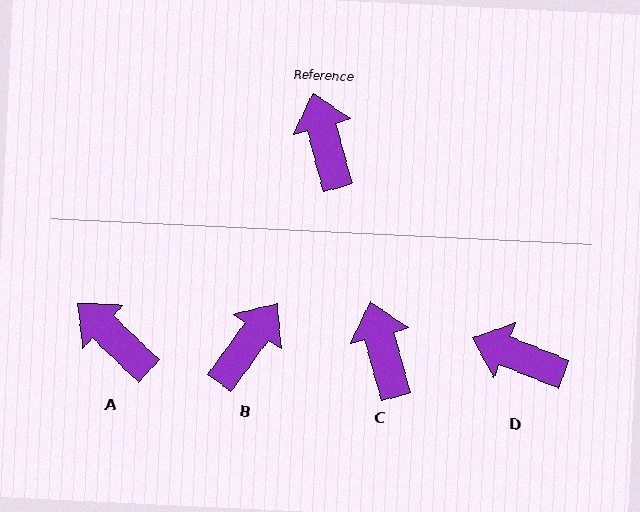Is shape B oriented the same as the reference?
No, it is off by about 51 degrees.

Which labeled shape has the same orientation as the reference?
C.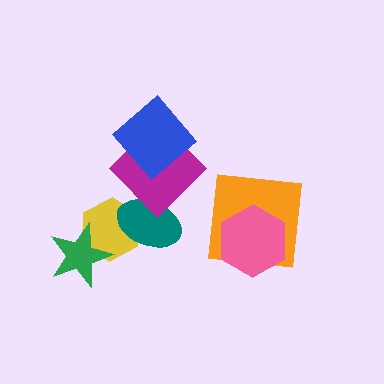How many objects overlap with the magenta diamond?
2 objects overlap with the magenta diamond.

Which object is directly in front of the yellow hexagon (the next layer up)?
The teal ellipse is directly in front of the yellow hexagon.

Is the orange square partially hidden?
Yes, it is partially covered by another shape.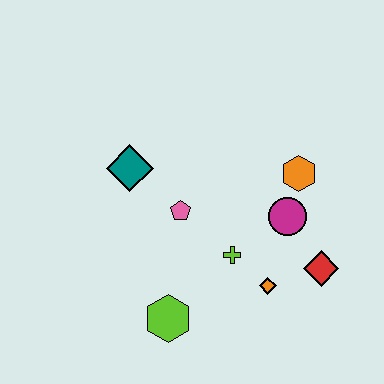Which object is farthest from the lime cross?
The teal diamond is farthest from the lime cross.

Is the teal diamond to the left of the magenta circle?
Yes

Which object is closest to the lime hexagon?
The lime cross is closest to the lime hexagon.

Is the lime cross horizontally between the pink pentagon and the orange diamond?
Yes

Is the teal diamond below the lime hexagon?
No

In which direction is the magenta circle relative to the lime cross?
The magenta circle is to the right of the lime cross.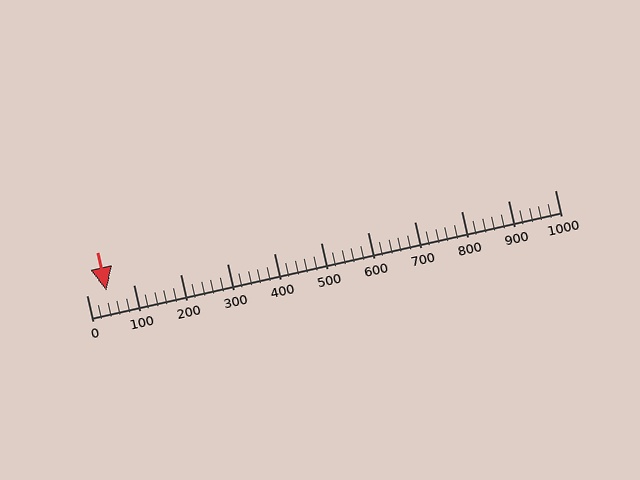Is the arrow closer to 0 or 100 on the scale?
The arrow is closer to 0.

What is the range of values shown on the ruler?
The ruler shows values from 0 to 1000.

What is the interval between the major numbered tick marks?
The major tick marks are spaced 100 units apart.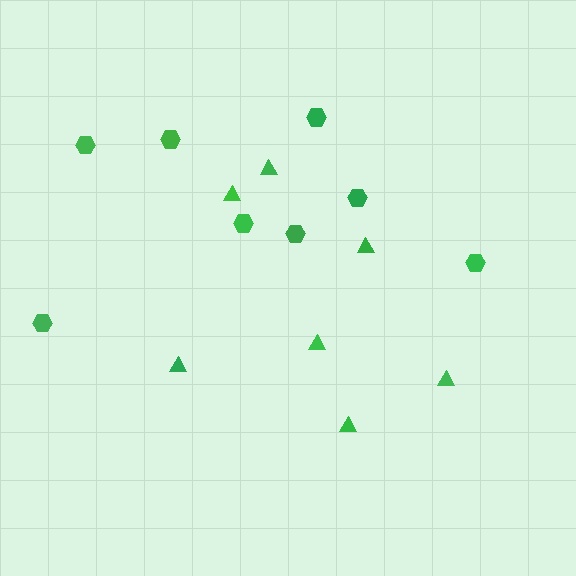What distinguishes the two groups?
There are 2 groups: one group of hexagons (8) and one group of triangles (7).